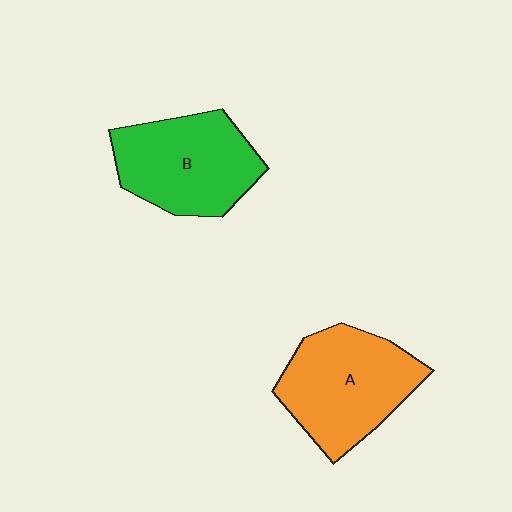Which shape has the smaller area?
Shape B (green).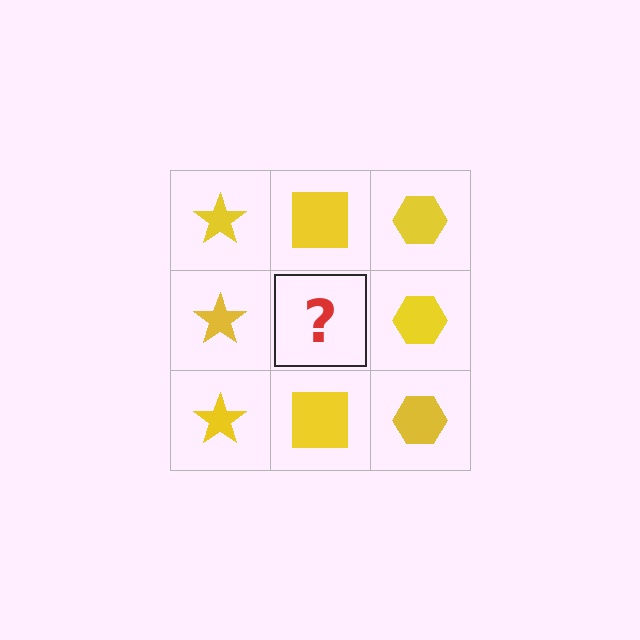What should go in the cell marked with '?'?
The missing cell should contain a yellow square.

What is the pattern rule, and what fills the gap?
The rule is that each column has a consistent shape. The gap should be filled with a yellow square.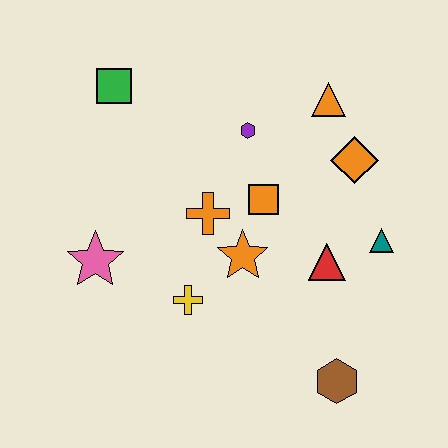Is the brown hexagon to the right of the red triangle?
Yes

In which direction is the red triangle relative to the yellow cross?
The red triangle is to the right of the yellow cross.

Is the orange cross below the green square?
Yes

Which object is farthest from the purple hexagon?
The brown hexagon is farthest from the purple hexagon.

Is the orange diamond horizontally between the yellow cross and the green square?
No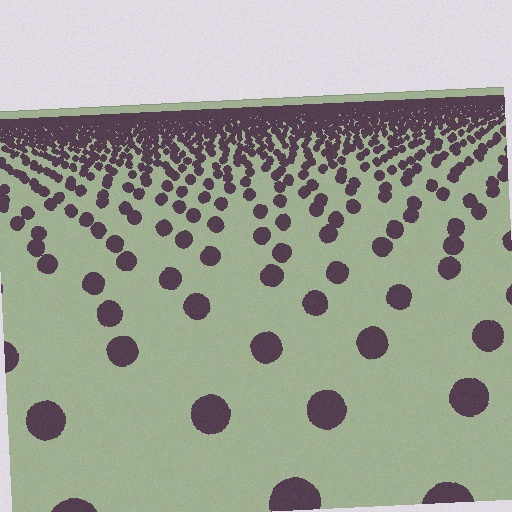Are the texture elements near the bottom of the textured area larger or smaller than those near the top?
Larger. Near the bottom, elements are closer to the viewer and appear at a bigger on-screen size.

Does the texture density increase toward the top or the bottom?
Density increases toward the top.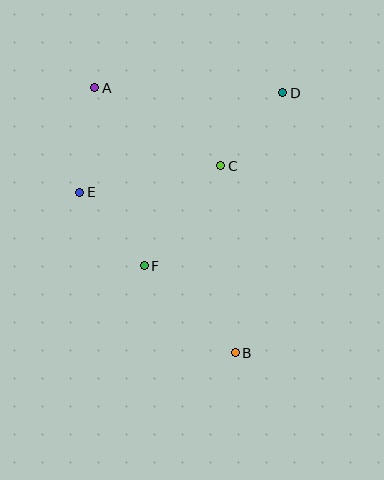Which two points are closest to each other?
Points C and D are closest to each other.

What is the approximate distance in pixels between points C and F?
The distance between C and F is approximately 126 pixels.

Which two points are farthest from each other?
Points A and B are farthest from each other.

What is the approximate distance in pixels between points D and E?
The distance between D and E is approximately 226 pixels.